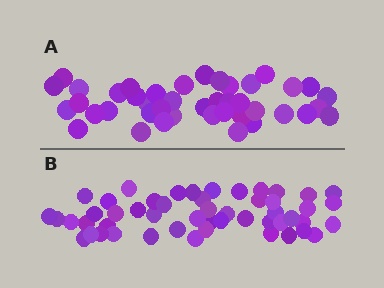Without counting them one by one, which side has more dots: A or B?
Region B (the bottom region) has more dots.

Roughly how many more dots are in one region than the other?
Region B has roughly 8 or so more dots than region A.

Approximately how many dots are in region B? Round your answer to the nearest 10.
About 50 dots. (The exact count is 51, which rounds to 50.)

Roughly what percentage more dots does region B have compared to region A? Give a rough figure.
About 20% more.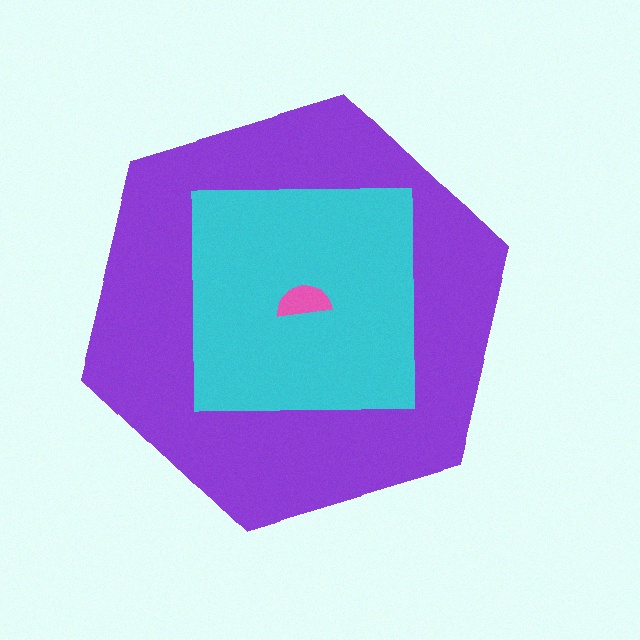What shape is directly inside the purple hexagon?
The cyan square.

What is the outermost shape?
The purple hexagon.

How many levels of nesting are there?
3.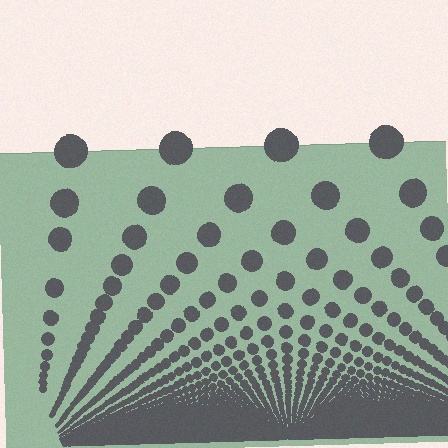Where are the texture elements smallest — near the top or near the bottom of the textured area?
Near the bottom.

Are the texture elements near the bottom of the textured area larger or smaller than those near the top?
Smaller. The gradient is inverted — elements near the bottom are smaller and denser.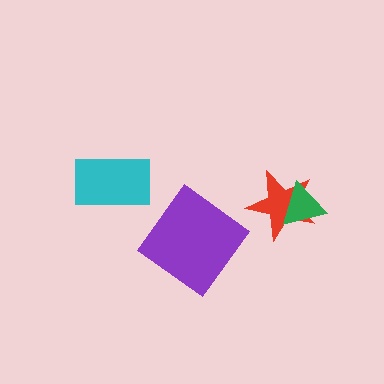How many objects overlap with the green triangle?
1 object overlaps with the green triangle.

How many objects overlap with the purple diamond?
0 objects overlap with the purple diamond.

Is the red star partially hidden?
Yes, it is partially covered by another shape.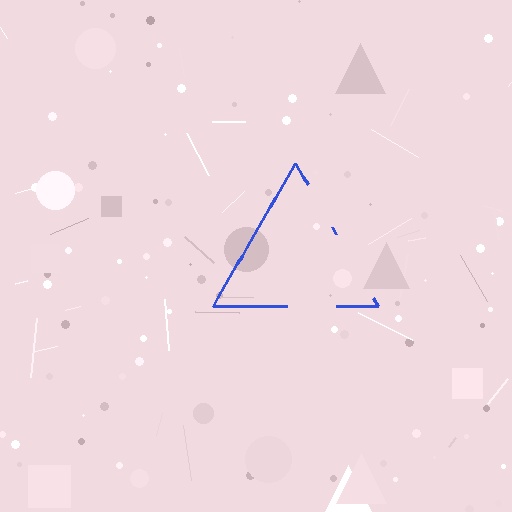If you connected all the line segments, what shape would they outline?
They would outline a triangle.